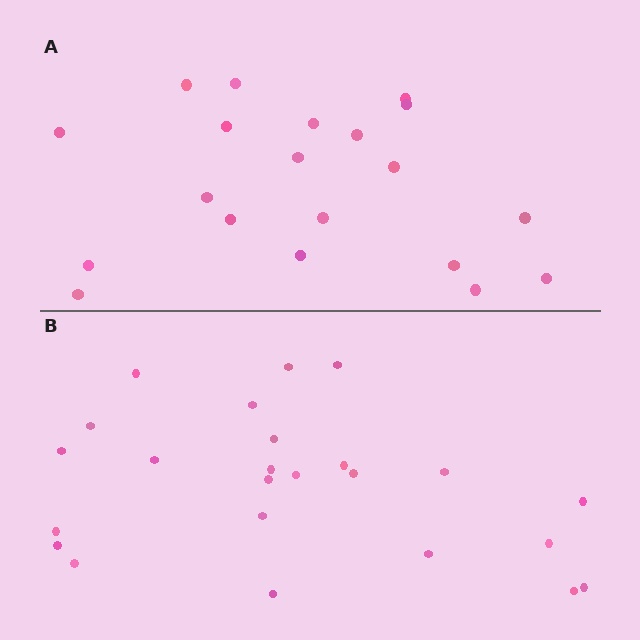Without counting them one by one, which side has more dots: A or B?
Region B (the bottom region) has more dots.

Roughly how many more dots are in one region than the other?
Region B has about 4 more dots than region A.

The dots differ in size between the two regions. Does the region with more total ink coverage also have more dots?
No. Region A has more total ink coverage because its dots are larger, but region B actually contains more individual dots. Total area can be misleading — the number of items is what matters here.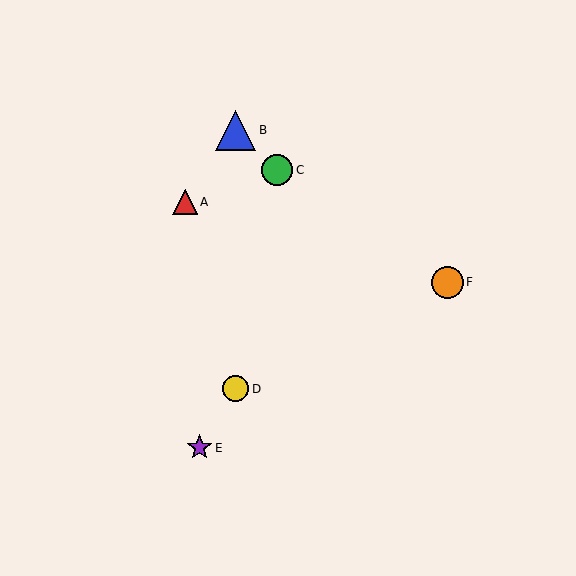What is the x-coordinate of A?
Object A is at x≈185.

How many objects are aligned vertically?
2 objects (B, D) are aligned vertically.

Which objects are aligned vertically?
Objects B, D are aligned vertically.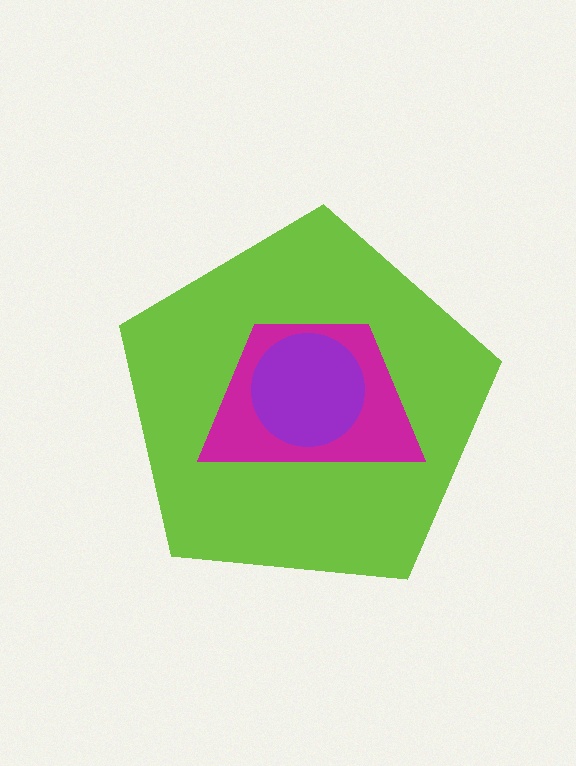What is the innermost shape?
The purple circle.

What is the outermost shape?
The lime pentagon.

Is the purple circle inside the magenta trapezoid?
Yes.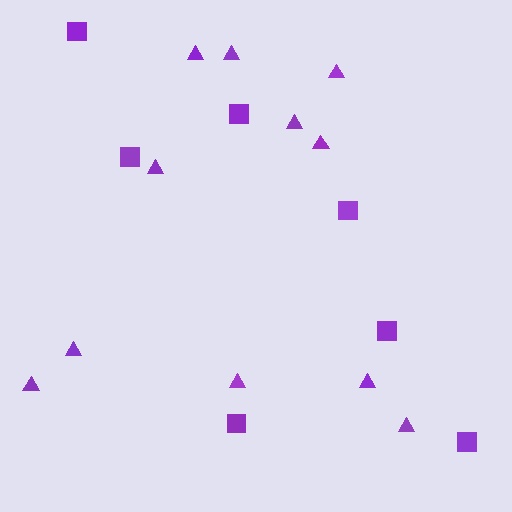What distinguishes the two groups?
There are 2 groups: one group of triangles (11) and one group of squares (7).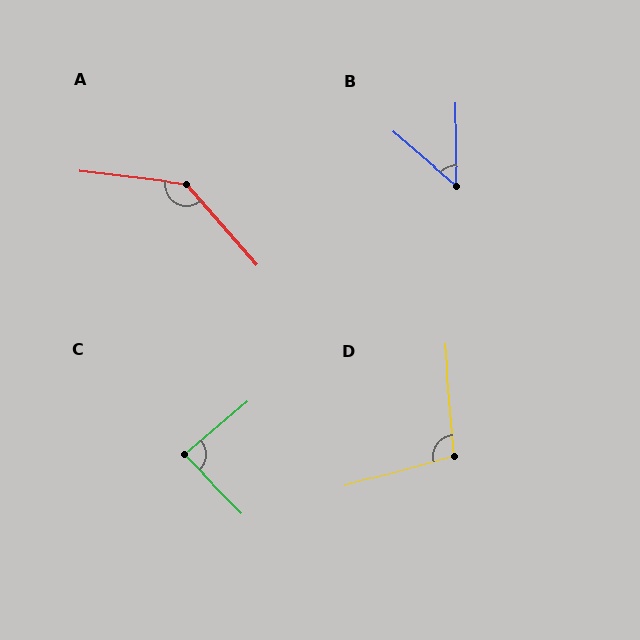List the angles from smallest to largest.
B (48°), C (86°), D (101°), A (138°).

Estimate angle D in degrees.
Approximately 101 degrees.